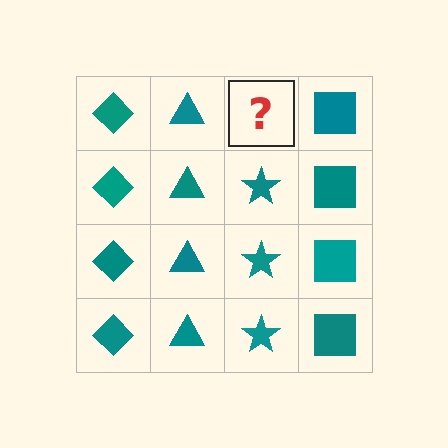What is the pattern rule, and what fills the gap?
The rule is that each column has a consistent shape. The gap should be filled with a teal star.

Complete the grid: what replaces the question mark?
The question mark should be replaced with a teal star.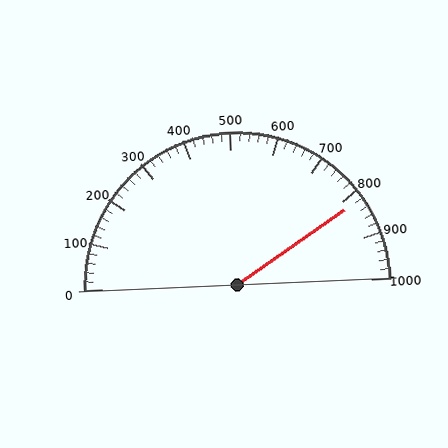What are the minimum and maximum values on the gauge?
The gauge ranges from 0 to 1000.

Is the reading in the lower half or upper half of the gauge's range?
The reading is in the upper half of the range (0 to 1000).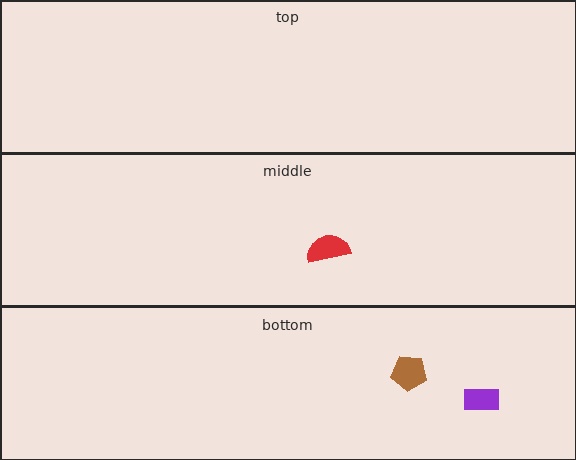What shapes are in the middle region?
The red semicircle.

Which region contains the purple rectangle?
The bottom region.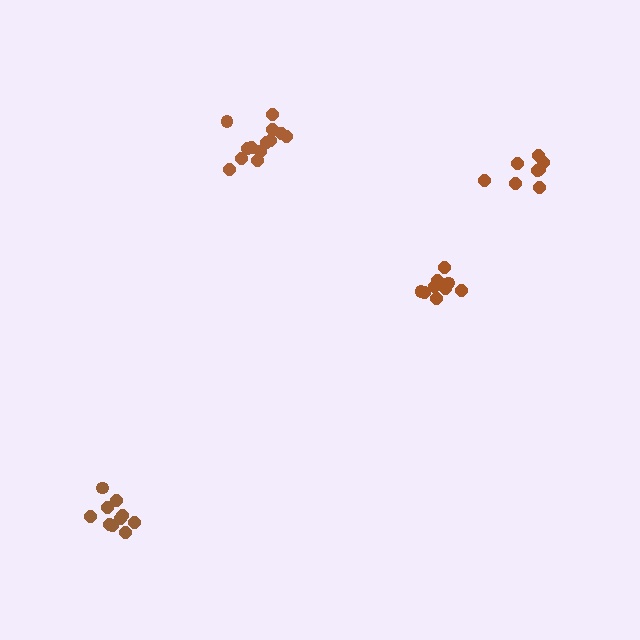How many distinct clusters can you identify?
There are 4 distinct clusters.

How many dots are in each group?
Group 1: 13 dots, Group 2: 10 dots, Group 3: 10 dots, Group 4: 8 dots (41 total).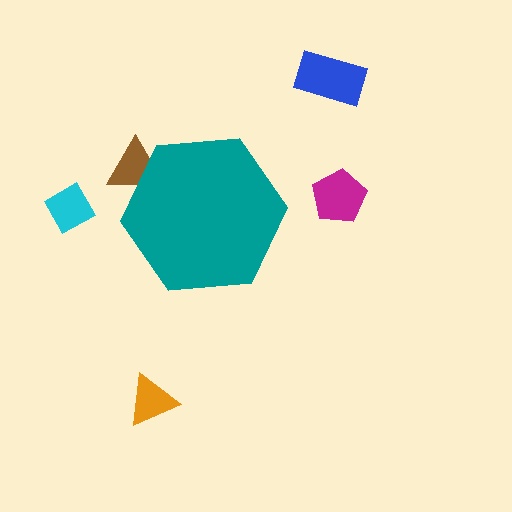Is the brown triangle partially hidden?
Yes, the brown triangle is partially hidden behind the teal hexagon.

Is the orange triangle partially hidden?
No, the orange triangle is fully visible.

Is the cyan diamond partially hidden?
No, the cyan diamond is fully visible.